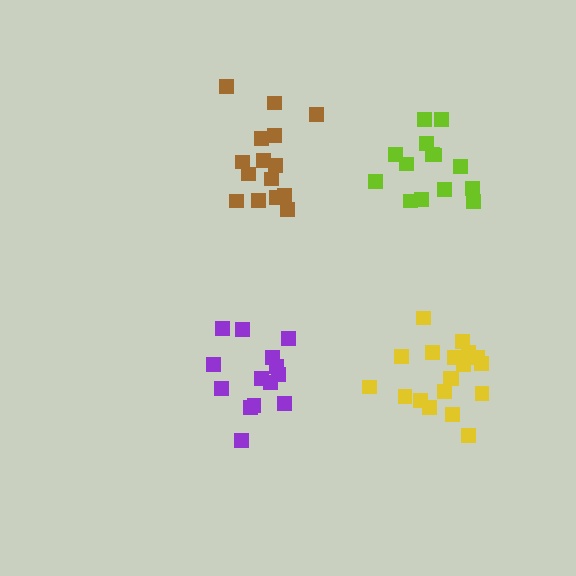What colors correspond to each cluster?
The clusters are colored: brown, yellow, purple, lime.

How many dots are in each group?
Group 1: 15 dots, Group 2: 19 dots, Group 3: 14 dots, Group 4: 14 dots (62 total).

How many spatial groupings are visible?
There are 4 spatial groupings.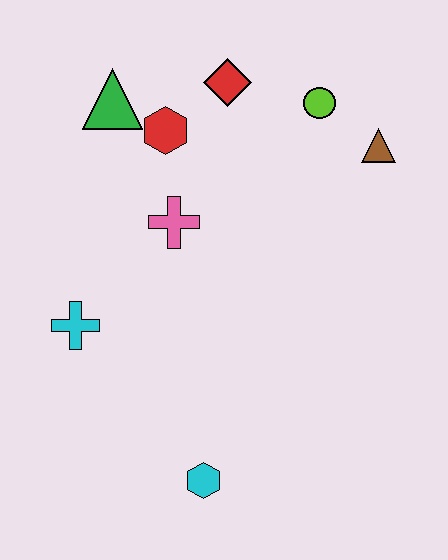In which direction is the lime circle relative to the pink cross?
The lime circle is to the right of the pink cross.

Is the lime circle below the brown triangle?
No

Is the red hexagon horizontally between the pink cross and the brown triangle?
No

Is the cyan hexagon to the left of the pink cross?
No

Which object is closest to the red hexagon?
The green triangle is closest to the red hexagon.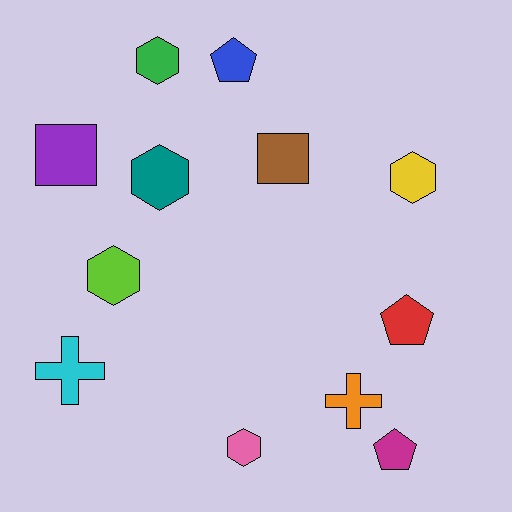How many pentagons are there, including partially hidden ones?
There are 3 pentagons.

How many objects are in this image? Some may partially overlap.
There are 12 objects.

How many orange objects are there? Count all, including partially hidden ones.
There is 1 orange object.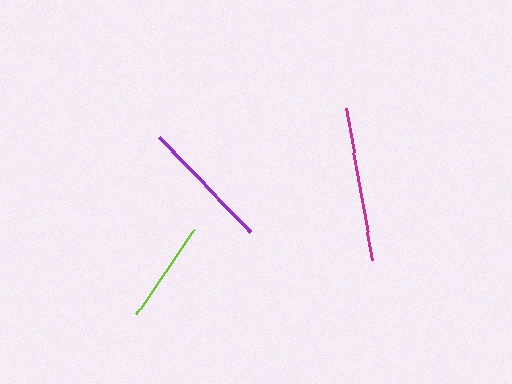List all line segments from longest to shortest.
From longest to shortest: magenta, purple, lime.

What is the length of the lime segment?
The lime segment is approximately 102 pixels long.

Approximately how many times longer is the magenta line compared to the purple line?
The magenta line is approximately 1.2 times the length of the purple line.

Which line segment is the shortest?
The lime line is the shortest at approximately 102 pixels.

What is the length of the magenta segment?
The magenta segment is approximately 155 pixels long.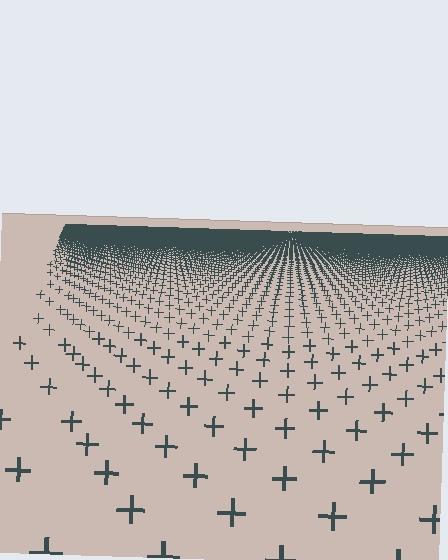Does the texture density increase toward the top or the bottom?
Density increases toward the top.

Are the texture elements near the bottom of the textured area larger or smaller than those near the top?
Larger. Near the bottom, elements are closer to the viewer and appear at a bigger on-screen size.